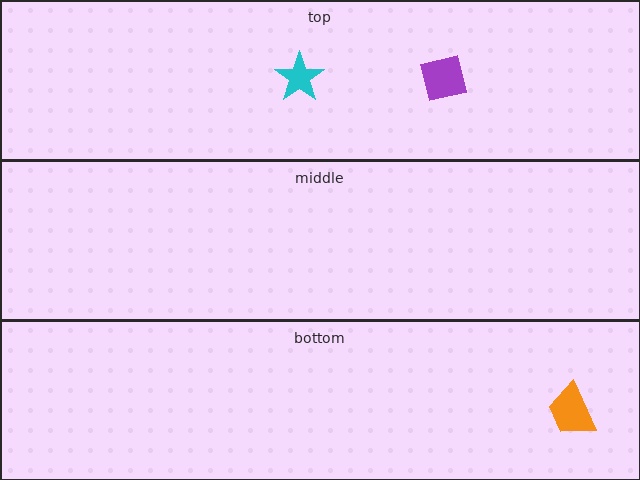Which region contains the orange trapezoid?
The bottom region.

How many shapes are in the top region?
2.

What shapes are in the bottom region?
The orange trapezoid.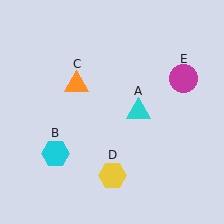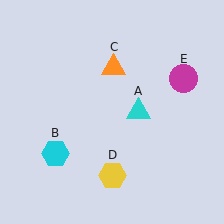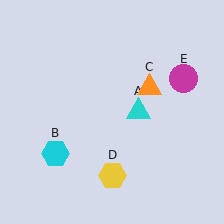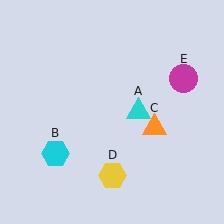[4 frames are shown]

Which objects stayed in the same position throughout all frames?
Cyan triangle (object A) and cyan hexagon (object B) and yellow hexagon (object D) and magenta circle (object E) remained stationary.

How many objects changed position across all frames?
1 object changed position: orange triangle (object C).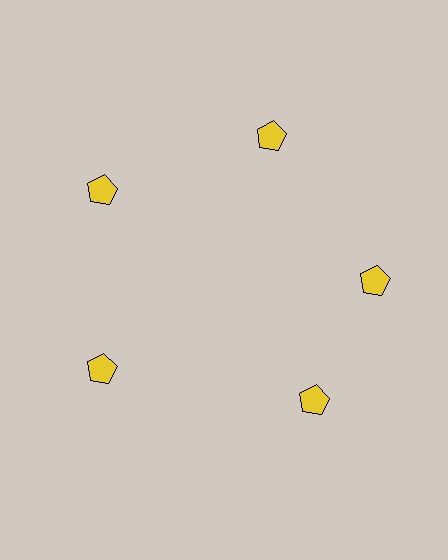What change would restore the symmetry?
The symmetry would be restored by rotating it back into even spacing with its neighbors so that all 5 pentagons sit at equal angles and equal distance from the center.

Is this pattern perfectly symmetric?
No. The 5 yellow pentagons are arranged in a ring, but one element near the 5 o'clock position is rotated out of alignment along the ring, breaking the 5-fold rotational symmetry.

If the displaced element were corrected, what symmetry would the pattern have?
It would have 5-fold rotational symmetry — the pattern would map onto itself every 72 degrees.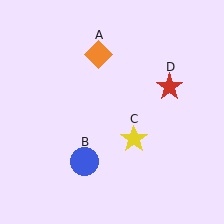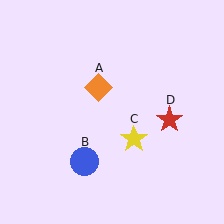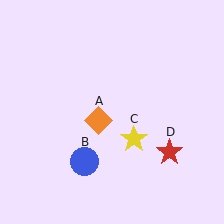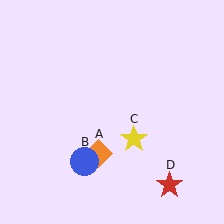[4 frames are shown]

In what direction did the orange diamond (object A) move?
The orange diamond (object A) moved down.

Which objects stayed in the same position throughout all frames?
Blue circle (object B) and yellow star (object C) remained stationary.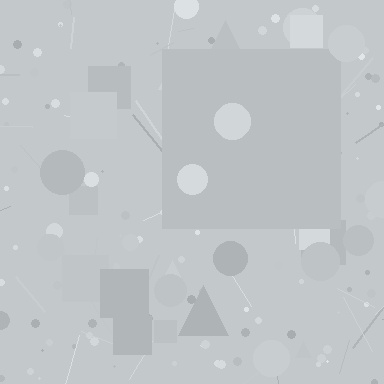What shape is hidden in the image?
A square is hidden in the image.